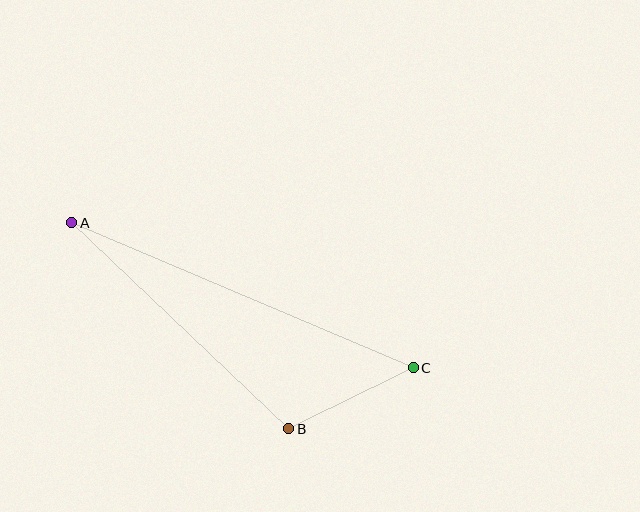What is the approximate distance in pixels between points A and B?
The distance between A and B is approximately 299 pixels.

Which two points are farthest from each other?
Points A and C are farthest from each other.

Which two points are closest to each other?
Points B and C are closest to each other.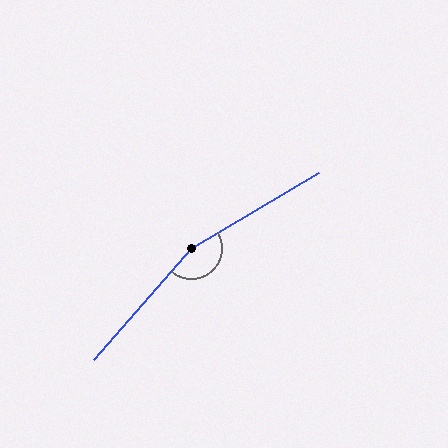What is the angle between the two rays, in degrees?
Approximately 162 degrees.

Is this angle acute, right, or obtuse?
It is obtuse.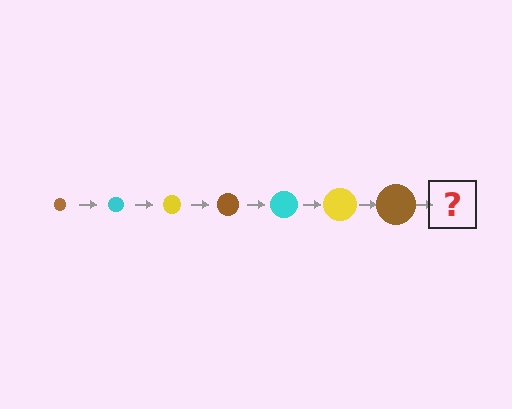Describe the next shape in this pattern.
It should be a cyan circle, larger than the previous one.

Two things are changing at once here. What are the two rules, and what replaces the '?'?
The two rules are that the circle grows larger each step and the color cycles through brown, cyan, and yellow. The '?' should be a cyan circle, larger than the previous one.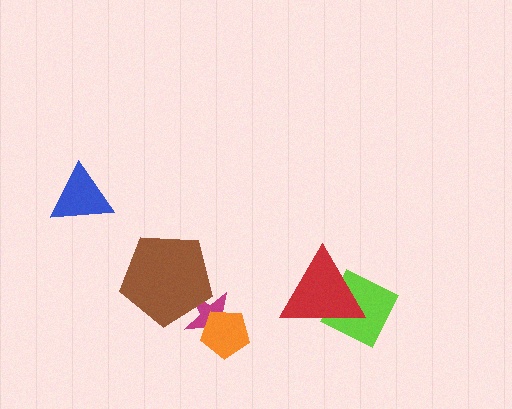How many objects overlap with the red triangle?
1 object overlaps with the red triangle.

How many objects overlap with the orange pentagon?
1 object overlaps with the orange pentagon.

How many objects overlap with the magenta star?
2 objects overlap with the magenta star.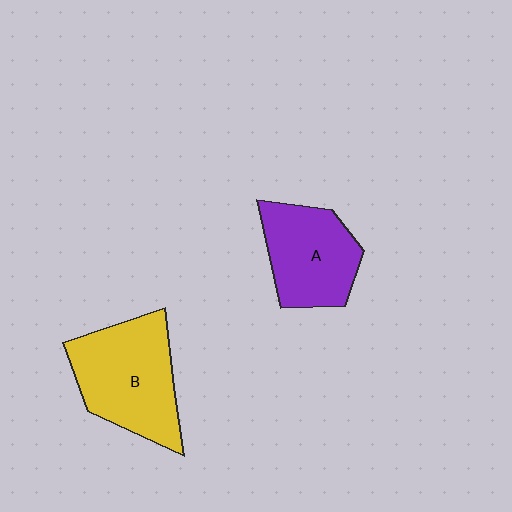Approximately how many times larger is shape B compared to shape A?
Approximately 1.2 times.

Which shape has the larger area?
Shape B (yellow).